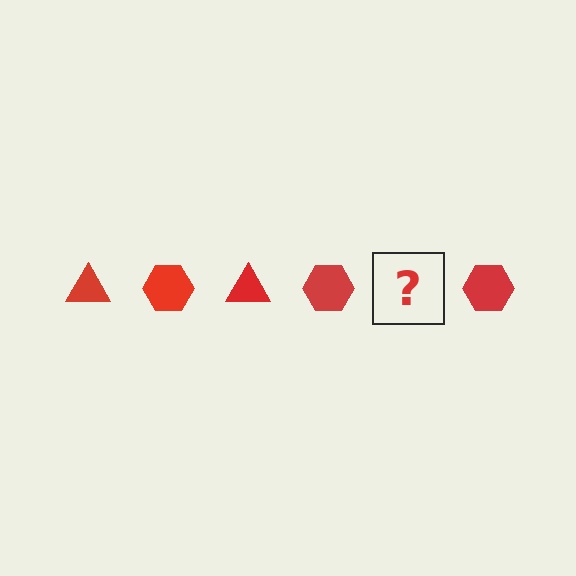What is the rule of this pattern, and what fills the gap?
The rule is that the pattern cycles through triangle, hexagon shapes in red. The gap should be filled with a red triangle.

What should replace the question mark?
The question mark should be replaced with a red triangle.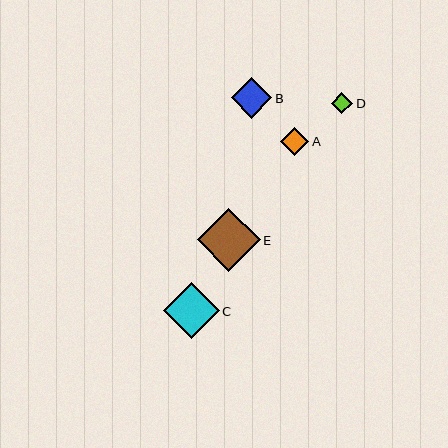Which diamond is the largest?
Diamond E is the largest with a size of approximately 63 pixels.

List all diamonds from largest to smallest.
From largest to smallest: E, C, B, A, D.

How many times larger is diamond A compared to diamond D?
Diamond A is approximately 1.3 times the size of diamond D.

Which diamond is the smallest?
Diamond D is the smallest with a size of approximately 21 pixels.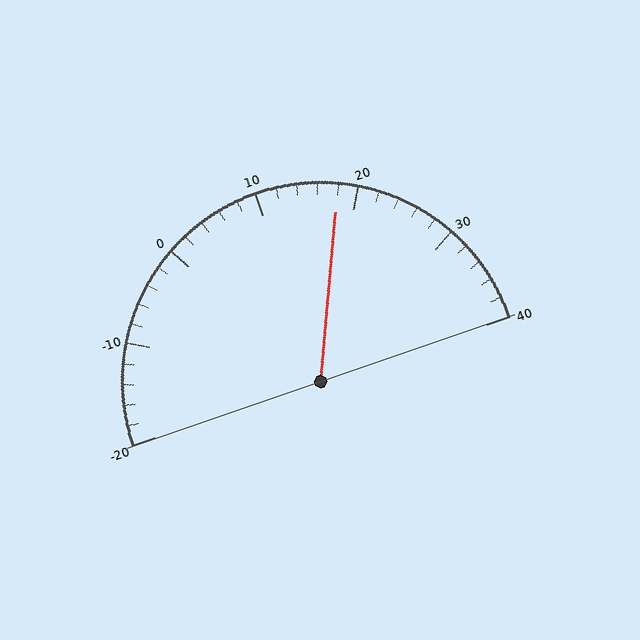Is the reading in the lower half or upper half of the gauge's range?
The reading is in the upper half of the range (-20 to 40).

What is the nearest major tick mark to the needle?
The nearest major tick mark is 20.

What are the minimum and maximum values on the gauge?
The gauge ranges from -20 to 40.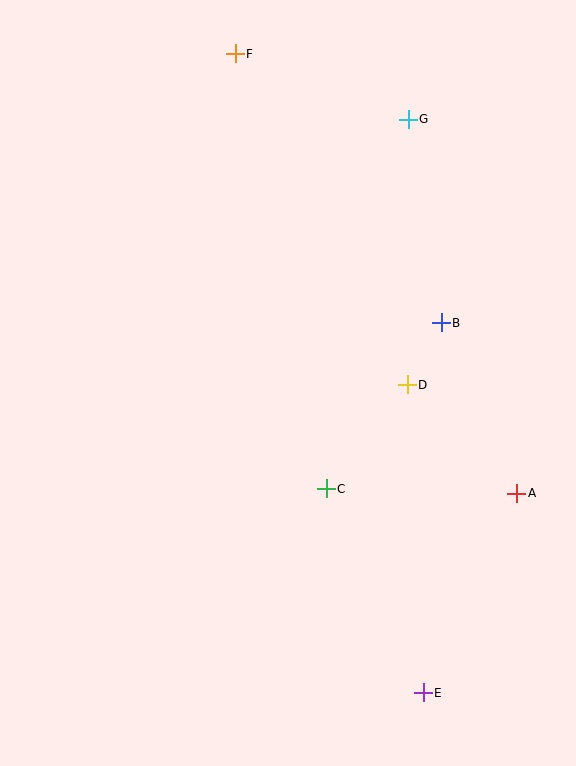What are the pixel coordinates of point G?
Point G is at (408, 119).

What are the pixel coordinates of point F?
Point F is at (235, 54).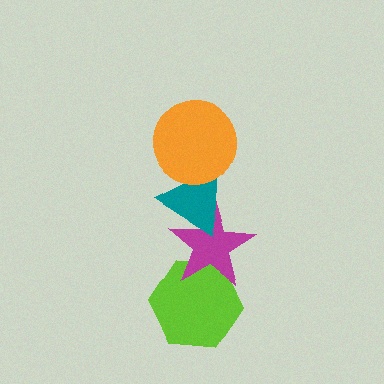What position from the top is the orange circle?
The orange circle is 1st from the top.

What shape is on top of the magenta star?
The teal triangle is on top of the magenta star.